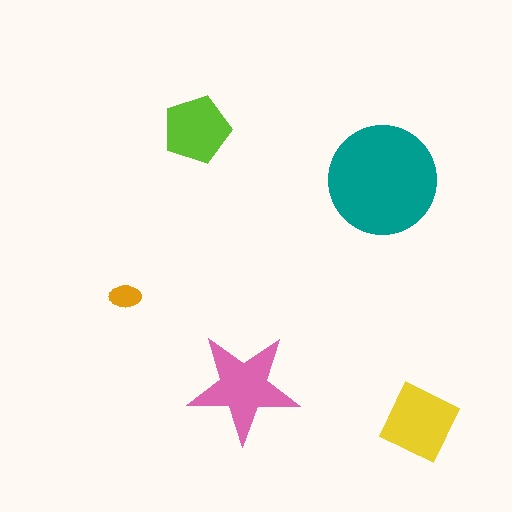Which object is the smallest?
The orange ellipse.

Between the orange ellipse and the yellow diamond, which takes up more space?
The yellow diamond.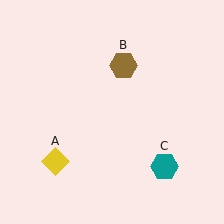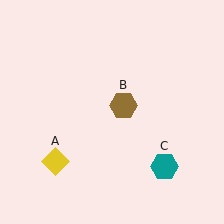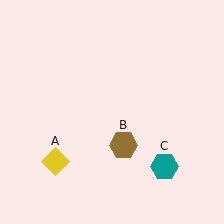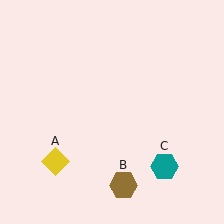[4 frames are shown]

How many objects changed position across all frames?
1 object changed position: brown hexagon (object B).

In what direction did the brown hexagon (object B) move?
The brown hexagon (object B) moved down.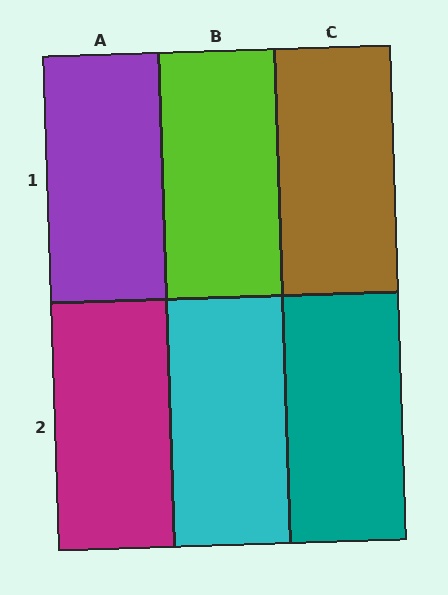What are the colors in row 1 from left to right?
Purple, lime, brown.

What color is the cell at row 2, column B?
Cyan.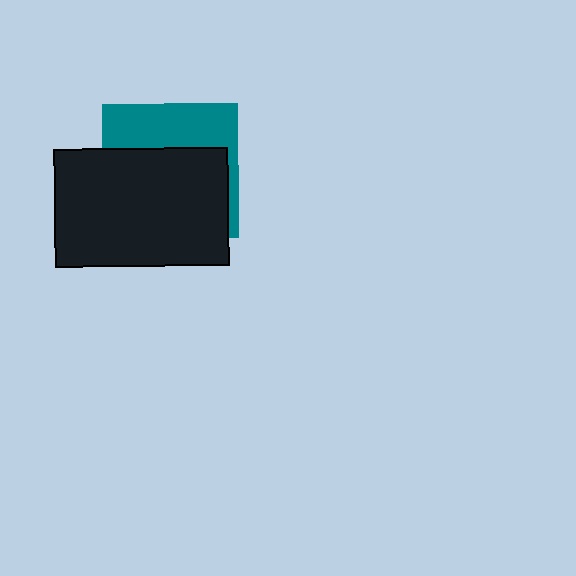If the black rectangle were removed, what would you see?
You would see the complete teal square.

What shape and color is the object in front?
The object in front is a black rectangle.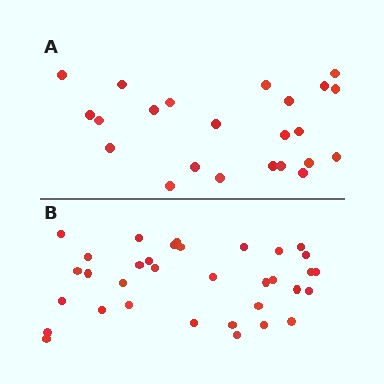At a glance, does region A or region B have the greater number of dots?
Region B (the bottom region) has more dots.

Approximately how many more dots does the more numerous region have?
Region B has roughly 12 or so more dots than region A.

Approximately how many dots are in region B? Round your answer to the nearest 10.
About 30 dots. (The exact count is 34, which rounds to 30.)